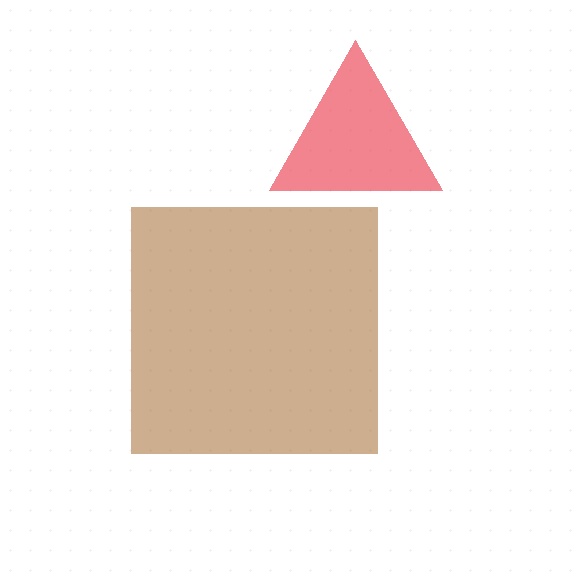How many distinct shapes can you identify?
There are 2 distinct shapes: a red triangle, a brown square.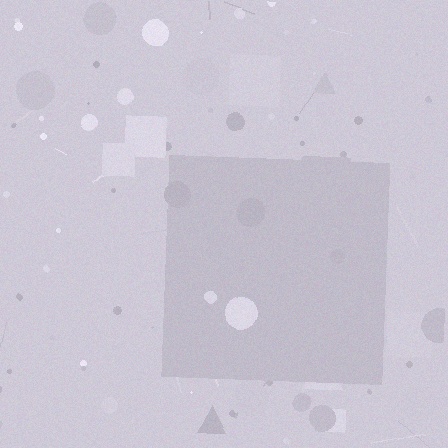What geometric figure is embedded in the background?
A square is embedded in the background.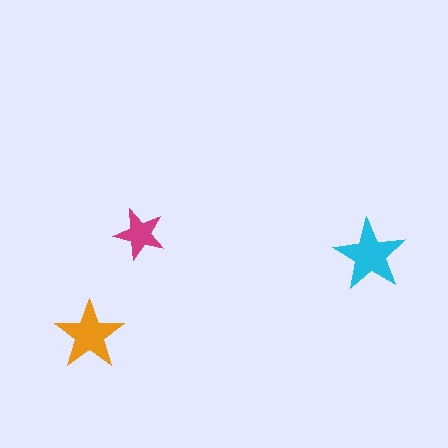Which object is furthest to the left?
The orange star is leftmost.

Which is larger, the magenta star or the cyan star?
The cyan one.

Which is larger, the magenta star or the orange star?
The orange one.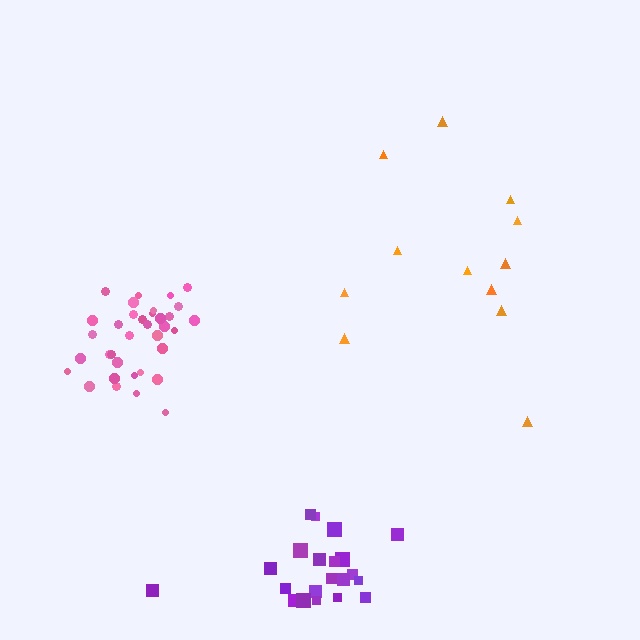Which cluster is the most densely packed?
Pink.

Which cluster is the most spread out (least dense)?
Orange.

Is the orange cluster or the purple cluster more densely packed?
Purple.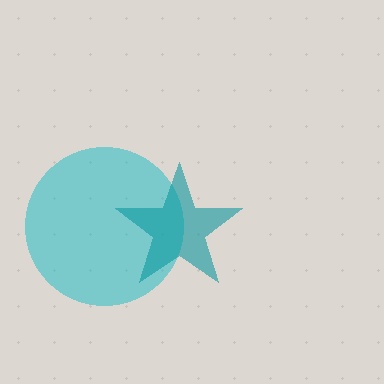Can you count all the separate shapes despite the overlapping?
Yes, there are 2 separate shapes.